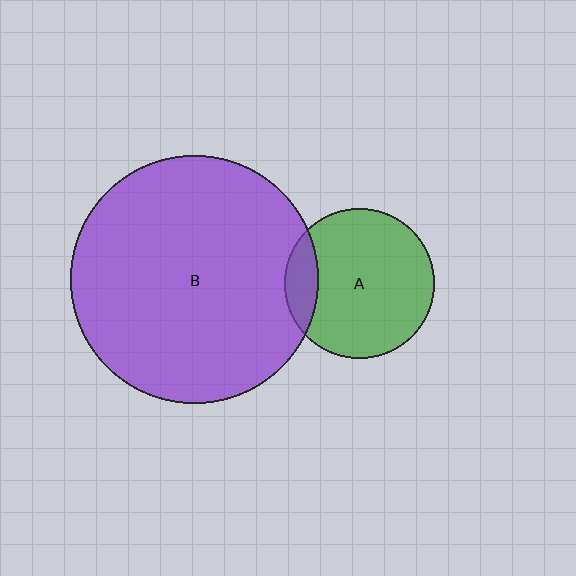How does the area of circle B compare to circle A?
Approximately 2.7 times.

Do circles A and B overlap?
Yes.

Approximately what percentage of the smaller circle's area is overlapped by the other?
Approximately 15%.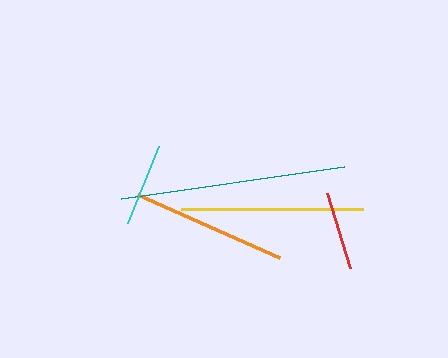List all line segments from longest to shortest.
From longest to shortest: teal, yellow, orange, cyan, red.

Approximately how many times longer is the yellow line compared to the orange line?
The yellow line is approximately 1.2 times the length of the orange line.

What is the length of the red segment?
The red segment is approximately 79 pixels long.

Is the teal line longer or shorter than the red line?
The teal line is longer than the red line.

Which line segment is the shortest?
The red line is the shortest at approximately 79 pixels.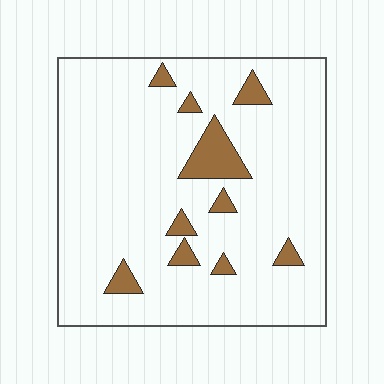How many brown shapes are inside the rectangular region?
10.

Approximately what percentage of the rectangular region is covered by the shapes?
Approximately 10%.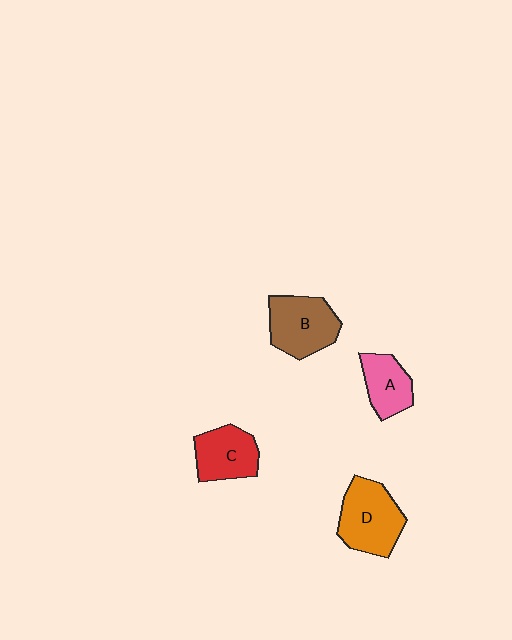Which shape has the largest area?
Shape D (orange).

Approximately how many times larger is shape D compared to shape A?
Approximately 1.6 times.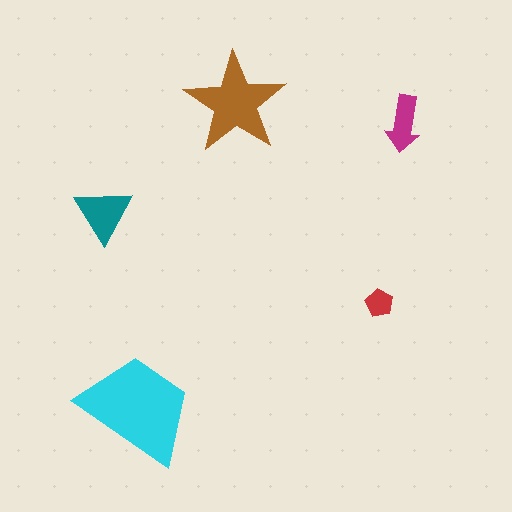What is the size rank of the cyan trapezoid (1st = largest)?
1st.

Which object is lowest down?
The cyan trapezoid is bottommost.